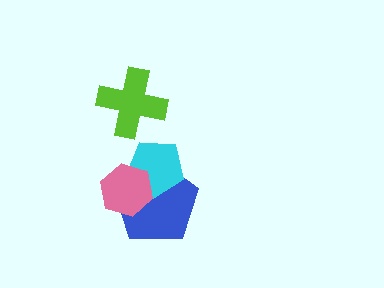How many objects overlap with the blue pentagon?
2 objects overlap with the blue pentagon.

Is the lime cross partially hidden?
No, no other shape covers it.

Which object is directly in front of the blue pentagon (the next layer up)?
The cyan pentagon is directly in front of the blue pentagon.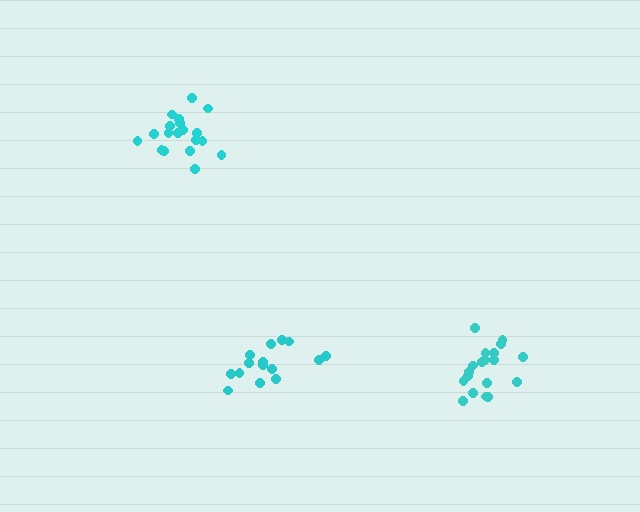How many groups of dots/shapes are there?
There are 3 groups.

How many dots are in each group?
Group 1: 19 dots, Group 2: 19 dots, Group 3: 15 dots (53 total).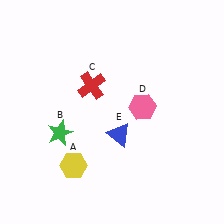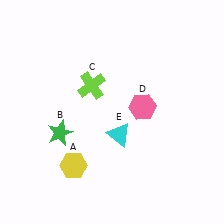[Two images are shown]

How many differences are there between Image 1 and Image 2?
There are 2 differences between the two images.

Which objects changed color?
C changed from red to lime. E changed from blue to cyan.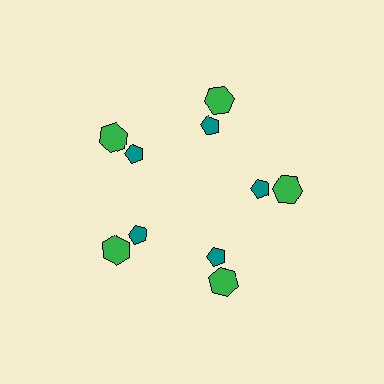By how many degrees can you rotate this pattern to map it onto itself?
The pattern maps onto itself every 72 degrees of rotation.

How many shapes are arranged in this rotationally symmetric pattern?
There are 10 shapes, arranged in 5 groups of 2.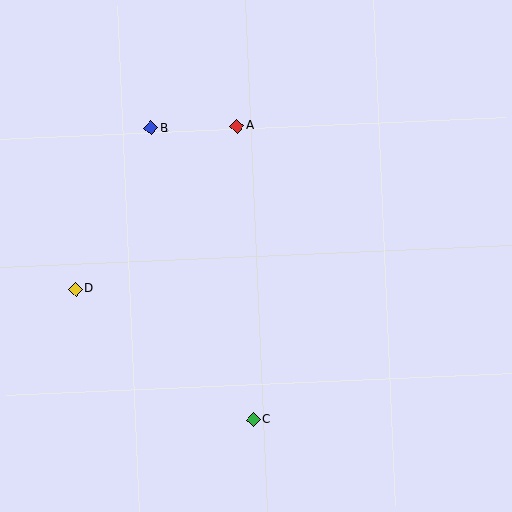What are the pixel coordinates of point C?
Point C is at (253, 420).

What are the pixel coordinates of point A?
Point A is at (237, 126).